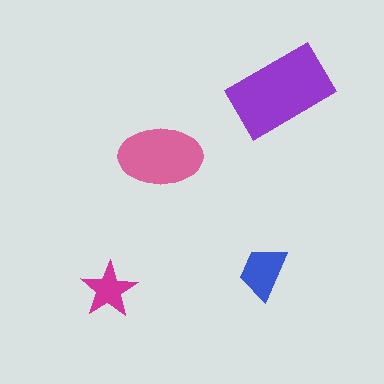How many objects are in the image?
There are 4 objects in the image.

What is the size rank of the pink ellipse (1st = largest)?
2nd.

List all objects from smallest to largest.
The magenta star, the blue trapezoid, the pink ellipse, the purple rectangle.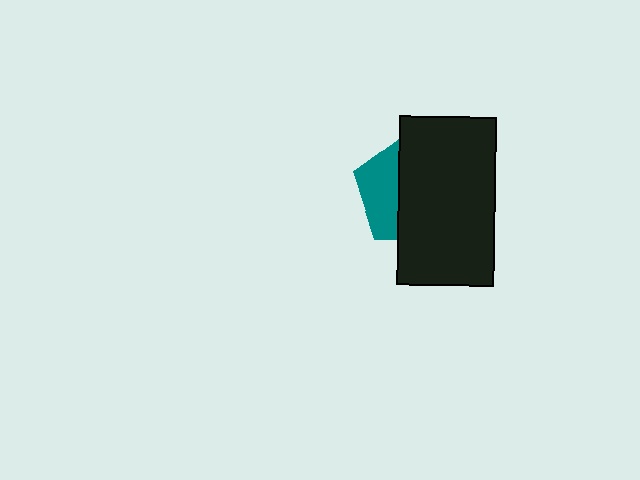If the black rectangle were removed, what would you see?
You would see the complete teal pentagon.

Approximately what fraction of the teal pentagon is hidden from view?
Roughly 64% of the teal pentagon is hidden behind the black rectangle.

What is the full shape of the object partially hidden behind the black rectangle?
The partially hidden object is a teal pentagon.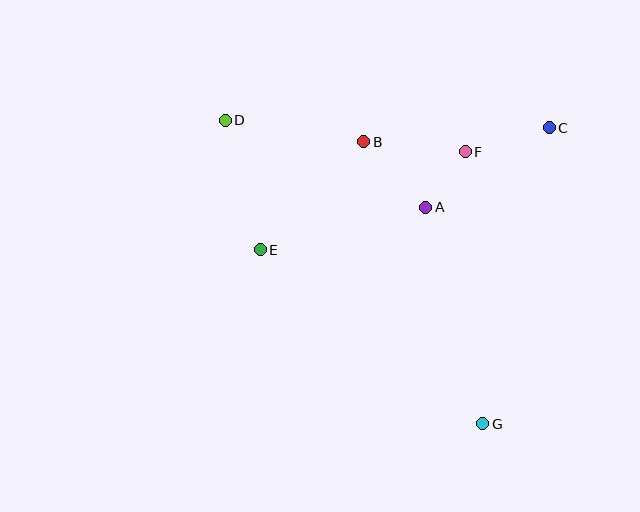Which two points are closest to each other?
Points A and F are closest to each other.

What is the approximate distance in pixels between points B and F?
The distance between B and F is approximately 102 pixels.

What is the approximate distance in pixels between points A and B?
The distance between A and B is approximately 91 pixels.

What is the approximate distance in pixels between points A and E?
The distance between A and E is approximately 171 pixels.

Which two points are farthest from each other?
Points D and G are farthest from each other.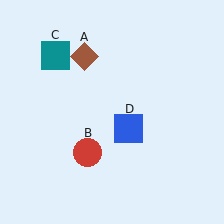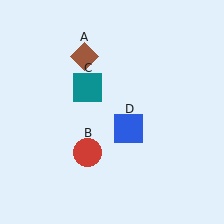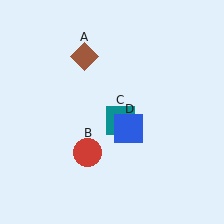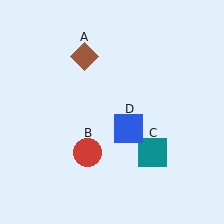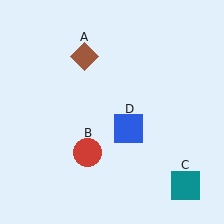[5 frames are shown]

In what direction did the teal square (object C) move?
The teal square (object C) moved down and to the right.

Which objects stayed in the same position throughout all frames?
Brown diamond (object A) and red circle (object B) and blue square (object D) remained stationary.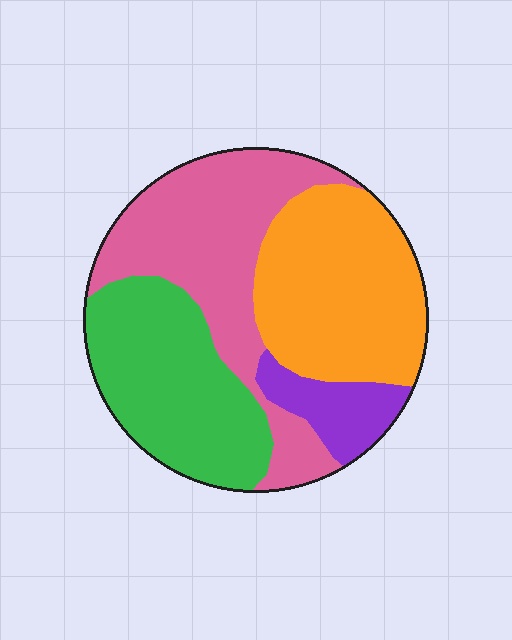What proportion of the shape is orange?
Orange covers roughly 30% of the shape.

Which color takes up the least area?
Purple, at roughly 10%.